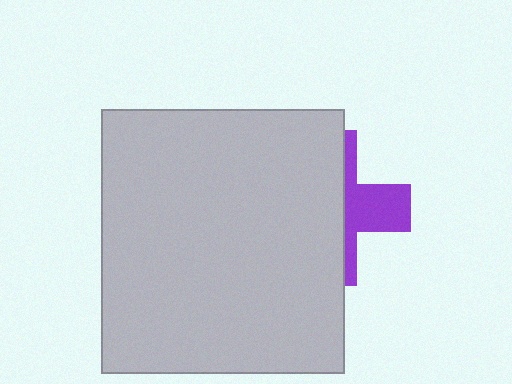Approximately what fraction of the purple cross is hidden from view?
Roughly 65% of the purple cross is hidden behind the light gray rectangle.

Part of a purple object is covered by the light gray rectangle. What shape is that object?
It is a cross.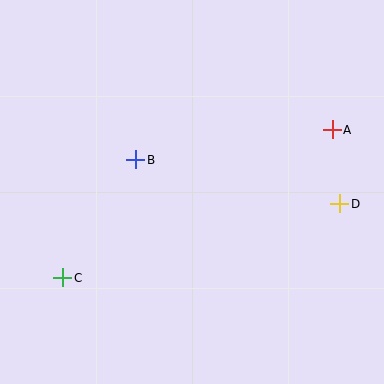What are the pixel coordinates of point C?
Point C is at (63, 278).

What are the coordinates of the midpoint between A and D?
The midpoint between A and D is at (336, 167).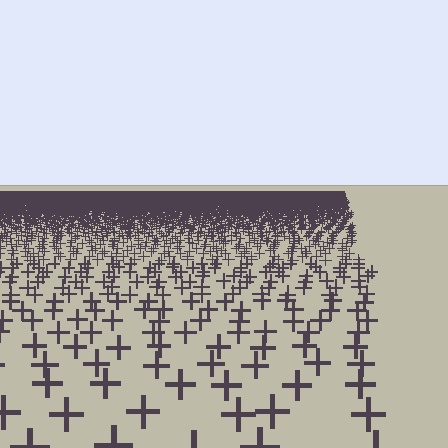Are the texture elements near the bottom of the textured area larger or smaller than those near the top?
Larger. Near the bottom, elements are closer to the viewer and appear at a bigger on-screen size.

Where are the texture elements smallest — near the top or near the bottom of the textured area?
Near the top.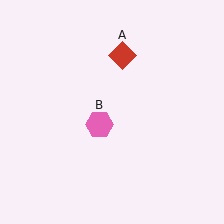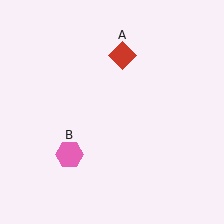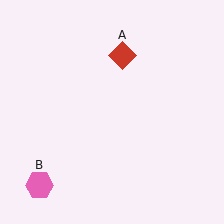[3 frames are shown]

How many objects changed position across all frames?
1 object changed position: pink hexagon (object B).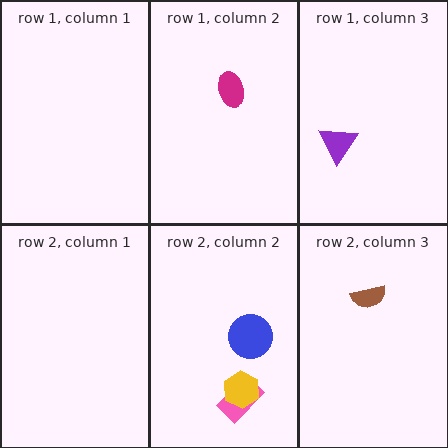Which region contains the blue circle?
The row 2, column 2 region.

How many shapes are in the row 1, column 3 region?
1.